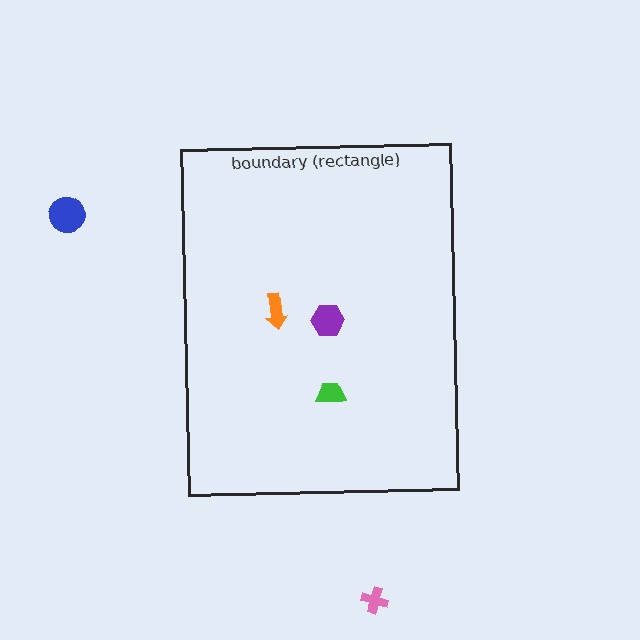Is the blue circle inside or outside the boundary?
Outside.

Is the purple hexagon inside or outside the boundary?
Inside.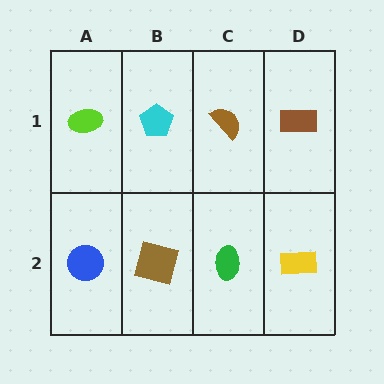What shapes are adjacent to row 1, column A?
A blue circle (row 2, column A), a cyan pentagon (row 1, column B).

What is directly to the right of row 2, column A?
A brown square.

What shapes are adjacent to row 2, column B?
A cyan pentagon (row 1, column B), a blue circle (row 2, column A), a green ellipse (row 2, column C).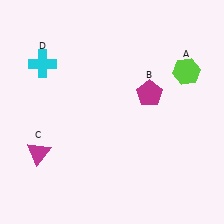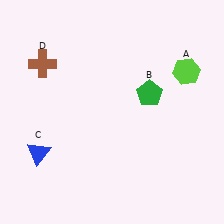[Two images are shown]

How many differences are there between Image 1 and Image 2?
There are 3 differences between the two images.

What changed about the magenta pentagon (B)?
In Image 1, B is magenta. In Image 2, it changed to green.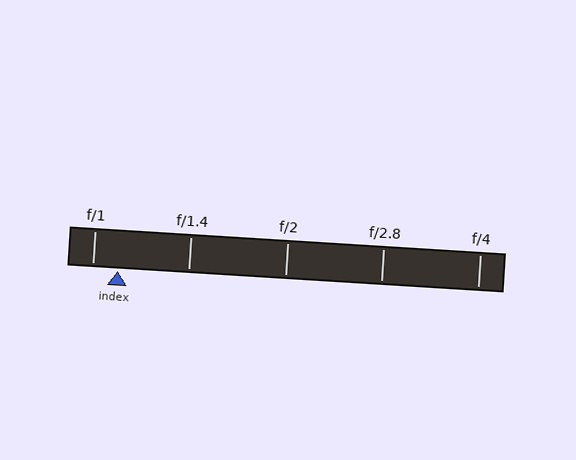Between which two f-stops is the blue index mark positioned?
The index mark is between f/1 and f/1.4.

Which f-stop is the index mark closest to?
The index mark is closest to f/1.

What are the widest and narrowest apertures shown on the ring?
The widest aperture shown is f/1 and the narrowest is f/4.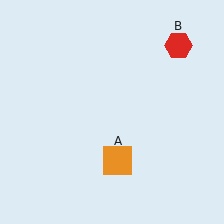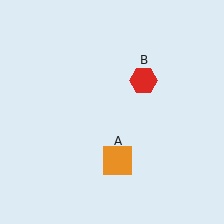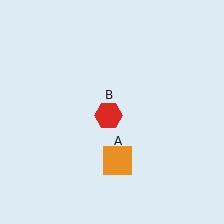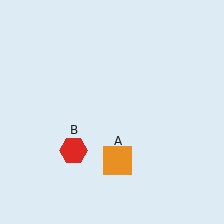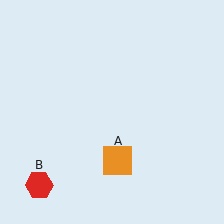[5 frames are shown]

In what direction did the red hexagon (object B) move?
The red hexagon (object B) moved down and to the left.